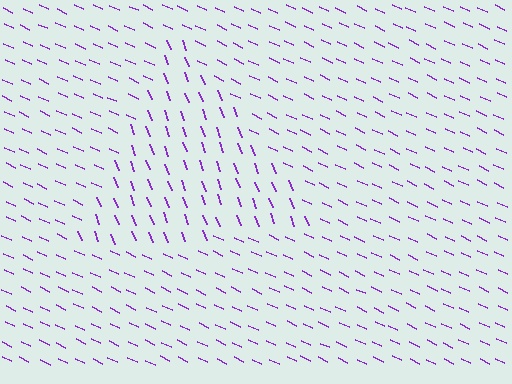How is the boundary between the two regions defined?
The boundary is defined purely by a change in line orientation (approximately 45 degrees difference). All lines are the same color and thickness.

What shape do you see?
I see a triangle.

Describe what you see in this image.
The image is filled with small purple line segments. A triangle region in the image has lines oriented differently from the surrounding lines, creating a visible texture boundary.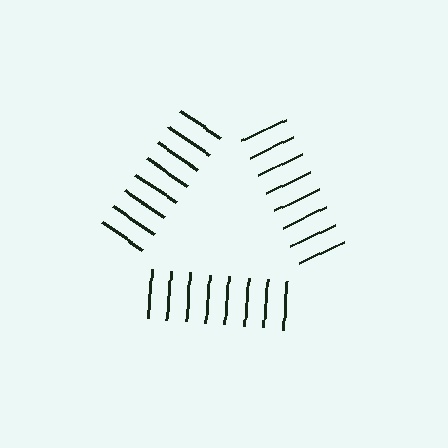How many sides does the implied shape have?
3 sides — the line-ends trace a triangle.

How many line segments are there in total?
24 — 8 along each of the 3 edges.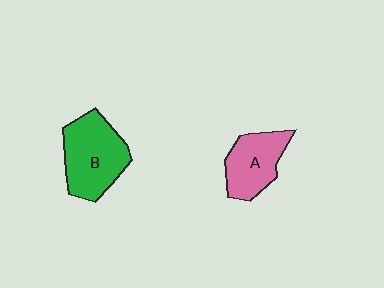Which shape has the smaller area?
Shape A (pink).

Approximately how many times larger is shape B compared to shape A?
Approximately 1.4 times.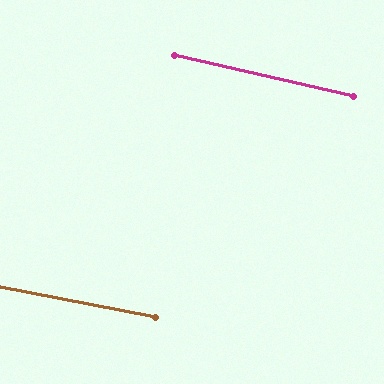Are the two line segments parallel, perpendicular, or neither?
Parallel — their directions differ by only 1.9°.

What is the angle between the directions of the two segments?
Approximately 2 degrees.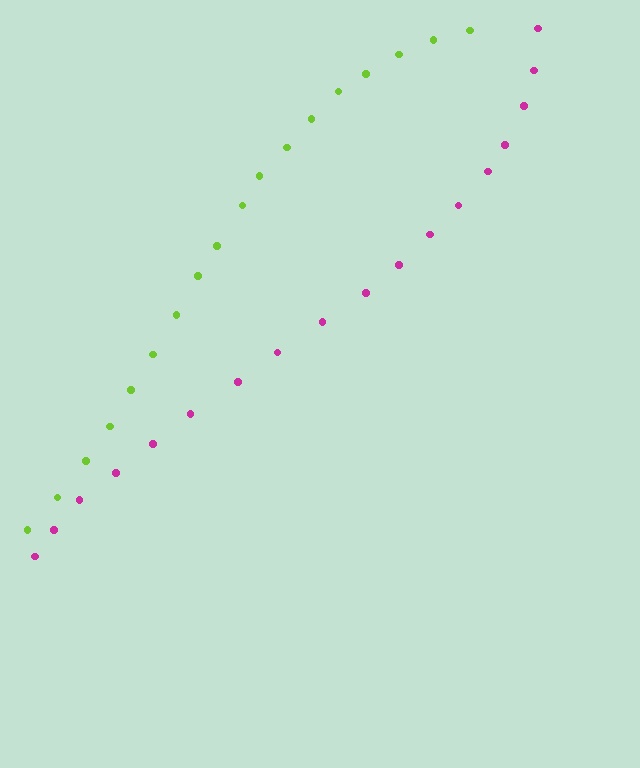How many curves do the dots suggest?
There are 2 distinct paths.